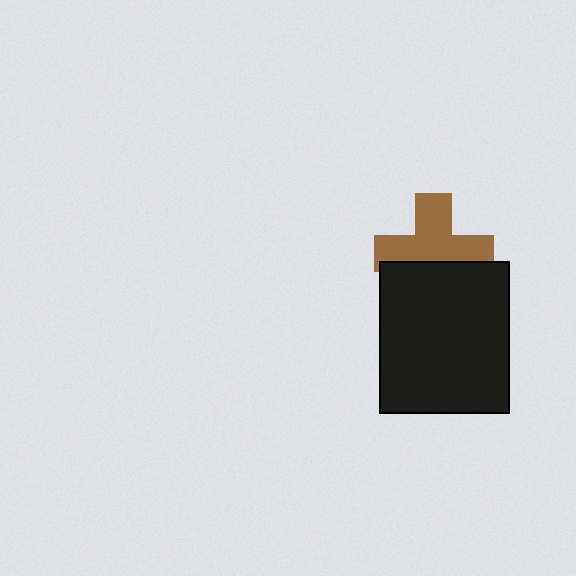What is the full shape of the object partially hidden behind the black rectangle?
The partially hidden object is a brown cross.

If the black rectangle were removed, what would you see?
You would see the complete brown cross.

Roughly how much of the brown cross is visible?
About half of it is visible (roughly 64%).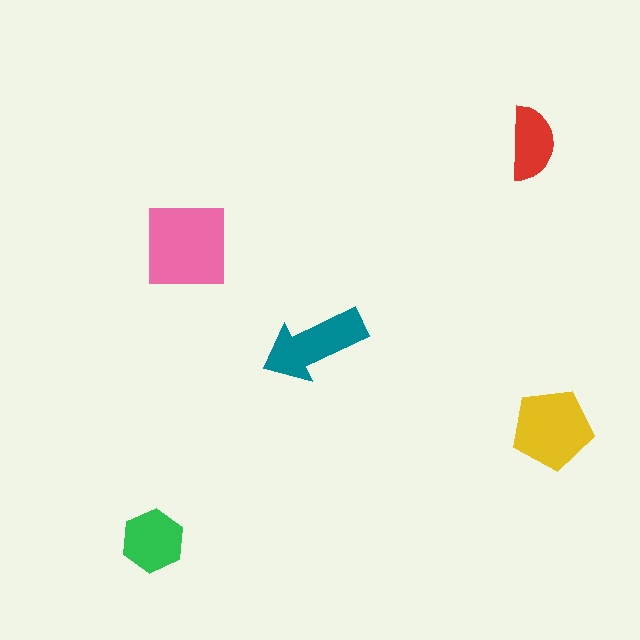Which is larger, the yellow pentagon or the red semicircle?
The yellow pentagon.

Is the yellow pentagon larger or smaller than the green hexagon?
Larger.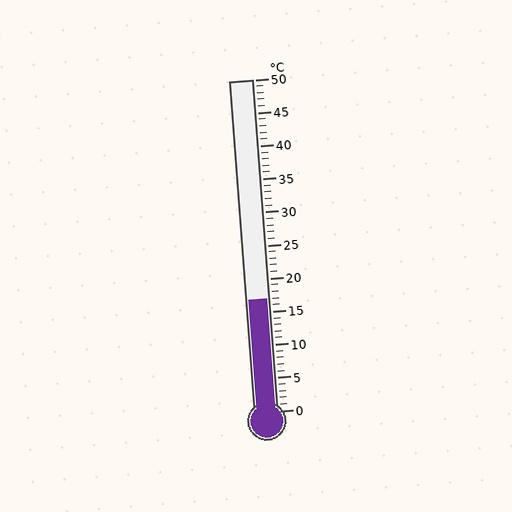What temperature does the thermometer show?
The thermometer shows approximately 17°C.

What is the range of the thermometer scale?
The thermometer scale ranges from 0°C to 50°C.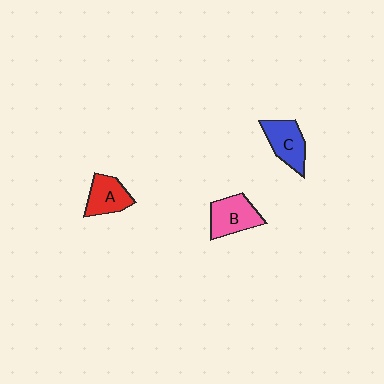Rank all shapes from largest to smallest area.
From largest to smallest: B (pink), C (blue), A (red).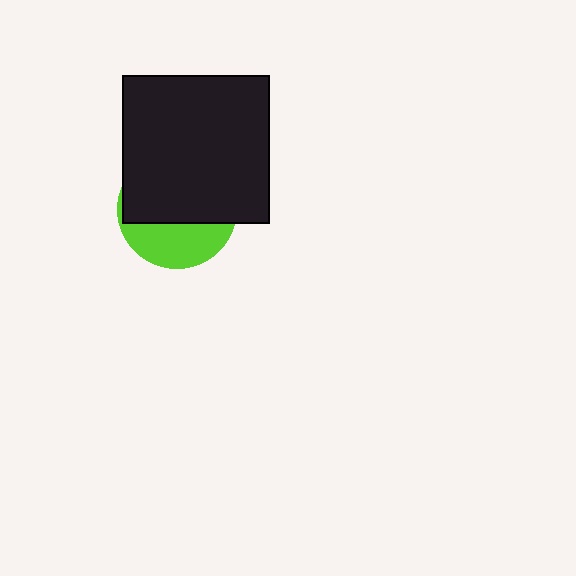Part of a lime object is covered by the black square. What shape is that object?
It is a circle.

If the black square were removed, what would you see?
You would see the complete lime circle.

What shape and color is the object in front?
The object in front is a black square.